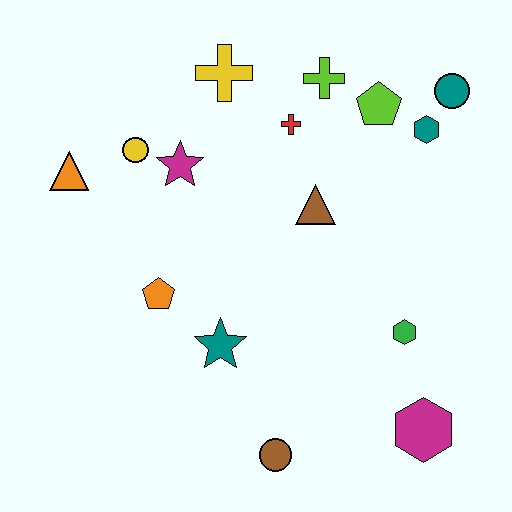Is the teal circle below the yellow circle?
No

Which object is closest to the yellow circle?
The magenta star is closest to the yellow circle.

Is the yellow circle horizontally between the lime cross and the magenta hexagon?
No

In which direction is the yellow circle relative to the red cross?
The yellow circle is to the left of the red cross.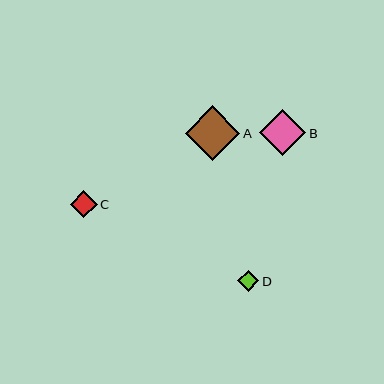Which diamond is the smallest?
Diamond D is the smallest with a size of approximately 21 pixels.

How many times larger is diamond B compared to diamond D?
Diamond B is approximately 2.2 times the size of diamond D.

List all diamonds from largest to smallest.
From largest to smallest: A, B, C, D.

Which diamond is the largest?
Diamond A is the largest with a size of approximately 54 pixels.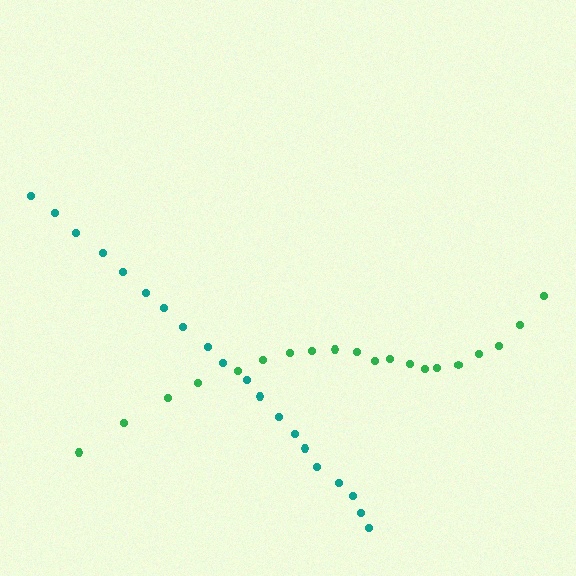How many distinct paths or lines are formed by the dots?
There are 2 distinct paths.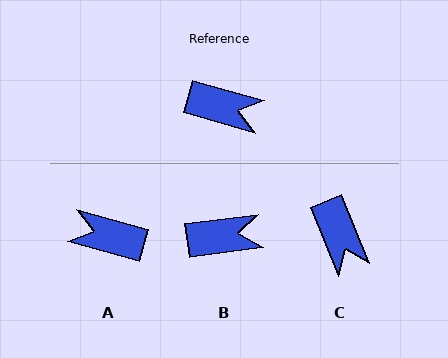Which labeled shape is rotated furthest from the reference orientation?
A, about 180 degrees away.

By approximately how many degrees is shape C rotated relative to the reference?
Approximately 51 degrees clockwise.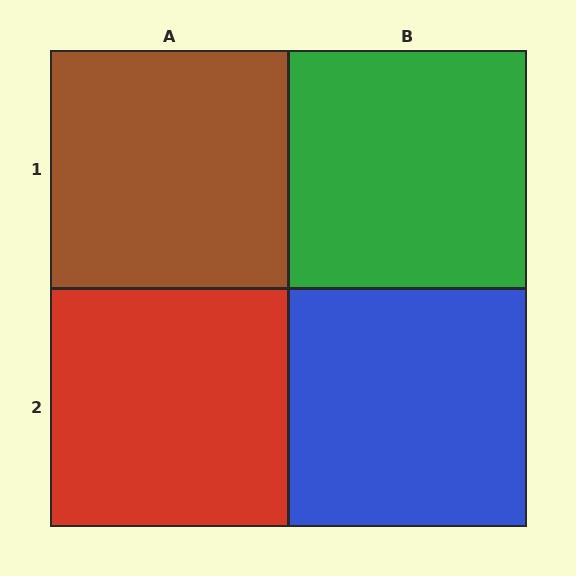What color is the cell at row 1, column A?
Brown.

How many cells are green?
1 cell is green.